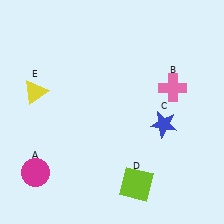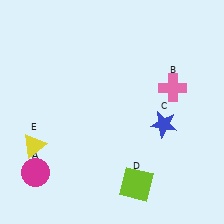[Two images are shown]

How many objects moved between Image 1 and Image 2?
1 object moved between the two images.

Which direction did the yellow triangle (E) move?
The yellow triangle (E) moved down.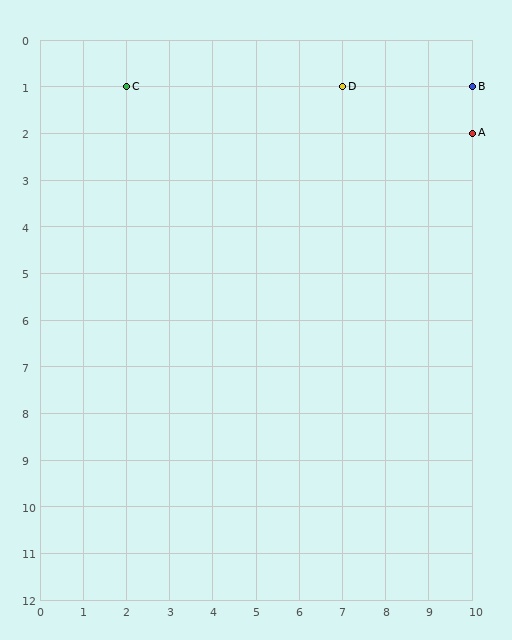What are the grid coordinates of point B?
Point B is at grid coordinates (10, 1).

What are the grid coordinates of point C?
Point C is at grid coordinates (2, 1).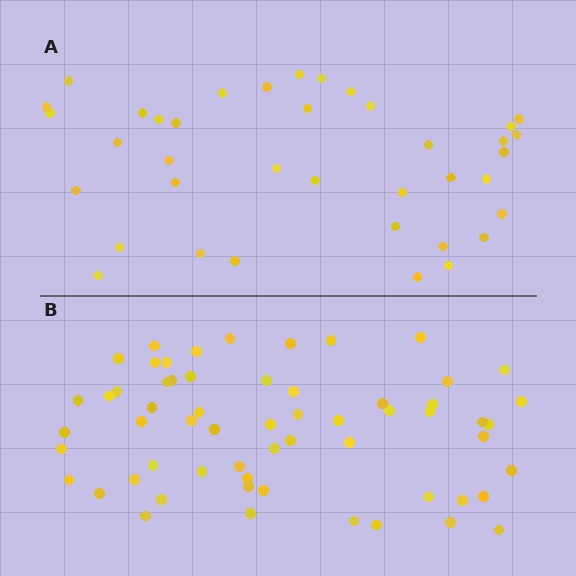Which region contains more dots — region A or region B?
Region B (the bottom region) has more dots.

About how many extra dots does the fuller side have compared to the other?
Region B has approximately 20 more dots than region A.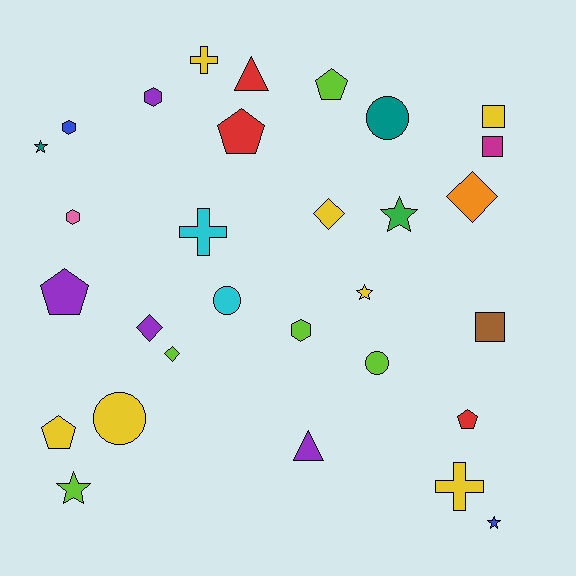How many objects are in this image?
There are 30 objects.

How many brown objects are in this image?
There is 1 brown object.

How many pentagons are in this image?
There are 5 pentagons.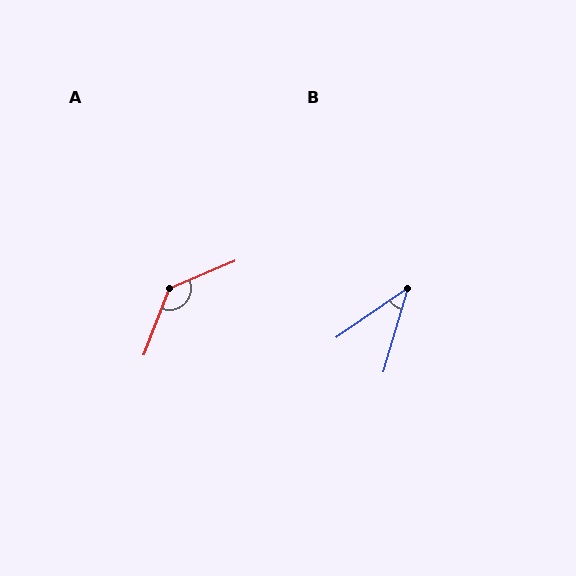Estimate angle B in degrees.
Approximately 39 degrees.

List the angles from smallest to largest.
B (39°), A (134°).